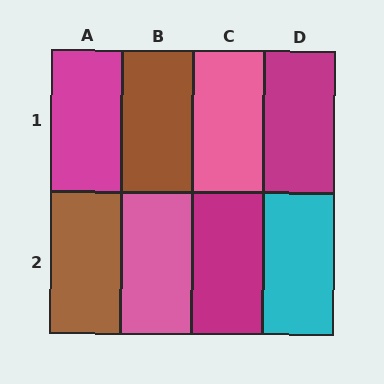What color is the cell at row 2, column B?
Pink.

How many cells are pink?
2 cells are pink.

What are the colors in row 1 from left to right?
Magenta, brown, pink, magenta.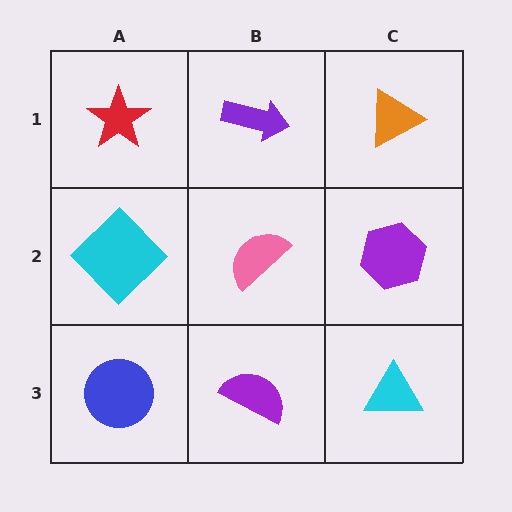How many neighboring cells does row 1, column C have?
2.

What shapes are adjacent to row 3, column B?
A pink semicircle (row 2, column B), a blue circle (row 3, column A), a cyan triangle (row 3, column C).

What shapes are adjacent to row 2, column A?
A red star (row 1, column A), a blue circle (row 3, column A), a pink semicircle (row 2, column B).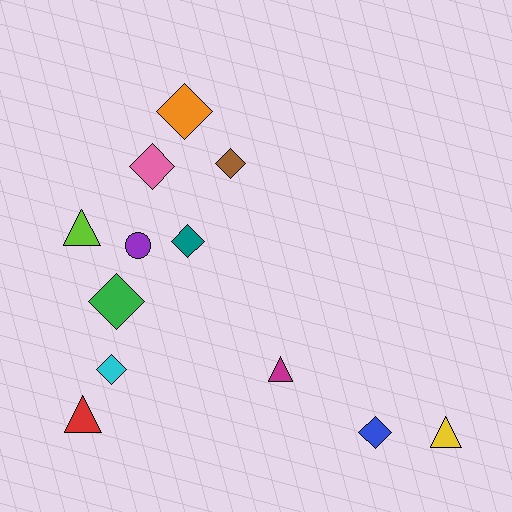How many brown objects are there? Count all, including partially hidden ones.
There is 1 brown object.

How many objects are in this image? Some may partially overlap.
There are 12 objects.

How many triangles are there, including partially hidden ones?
There are 4 triangles.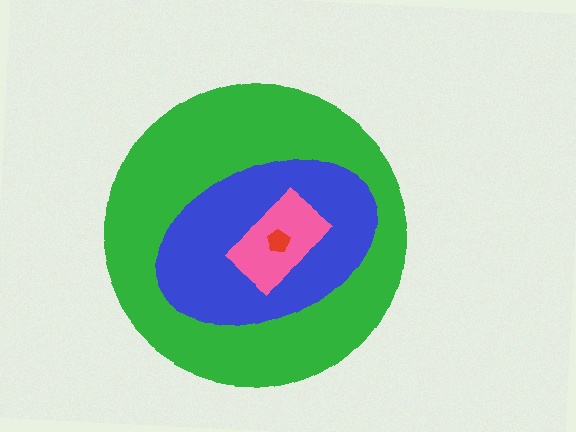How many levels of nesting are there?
4.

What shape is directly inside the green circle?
The blue ellipse.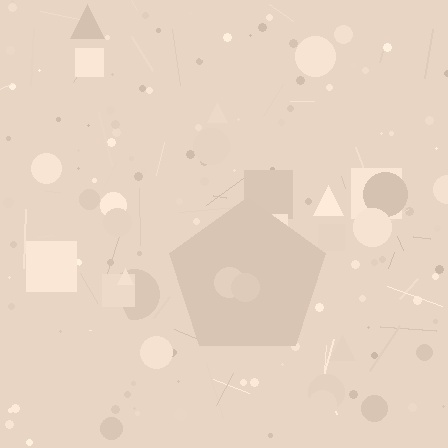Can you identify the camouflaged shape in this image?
The camouflaged shape is a pentagon.